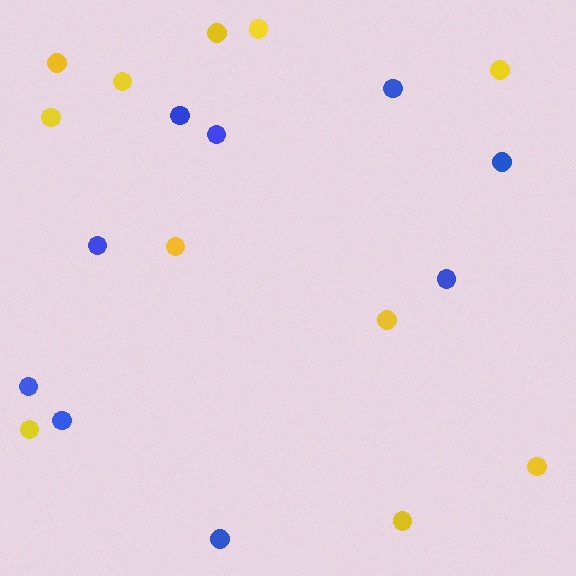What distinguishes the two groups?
There are 2 groups: one group of blue circles (9) and one group of yellow circles (11).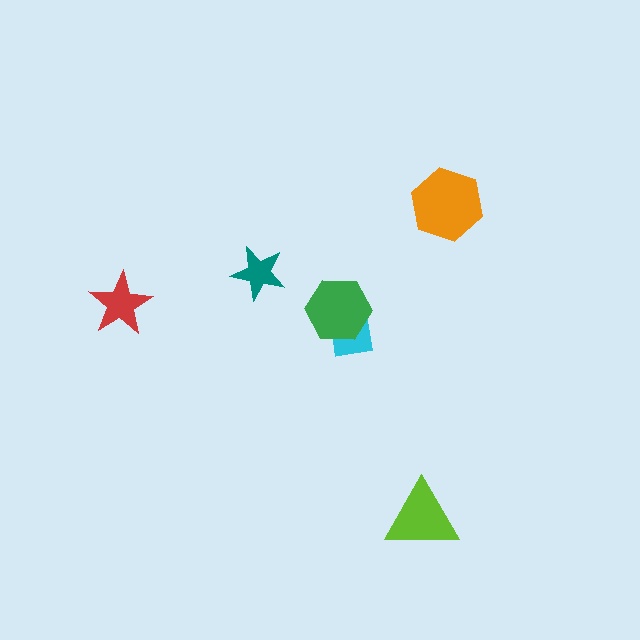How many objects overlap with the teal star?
0 objects overlap with the teal star.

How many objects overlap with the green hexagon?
1 object overlaps with the green hexagon.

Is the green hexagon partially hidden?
No, no other shape covers it.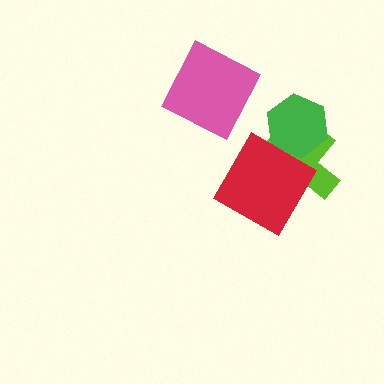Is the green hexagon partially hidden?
No, no other shape covers it.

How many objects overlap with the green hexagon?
1 object overlaps with the green hexagon.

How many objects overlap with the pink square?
0 objects overlap with the pink square.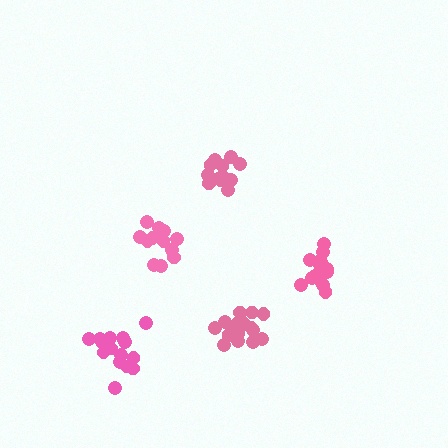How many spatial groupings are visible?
There are 5 spatial groupings.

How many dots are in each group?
Group 1: 12 dots, Group 2: 17 dots, Group 3: 12 dots, Group 4: 16 dots, Group 5: 18 dots (75 total).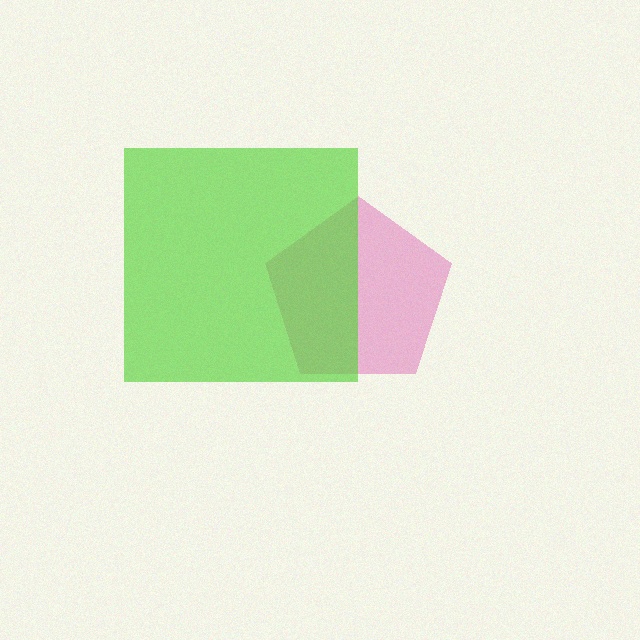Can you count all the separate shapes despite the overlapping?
Yes, there are 2 separate shapes.